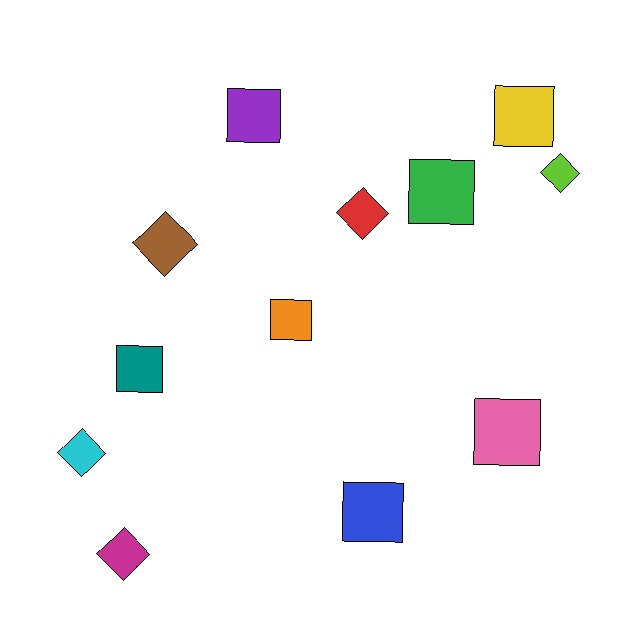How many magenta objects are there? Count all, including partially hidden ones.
There is 1 magenta object.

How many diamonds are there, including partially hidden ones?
There are 5 diamonds.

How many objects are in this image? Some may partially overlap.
There are 12 objects.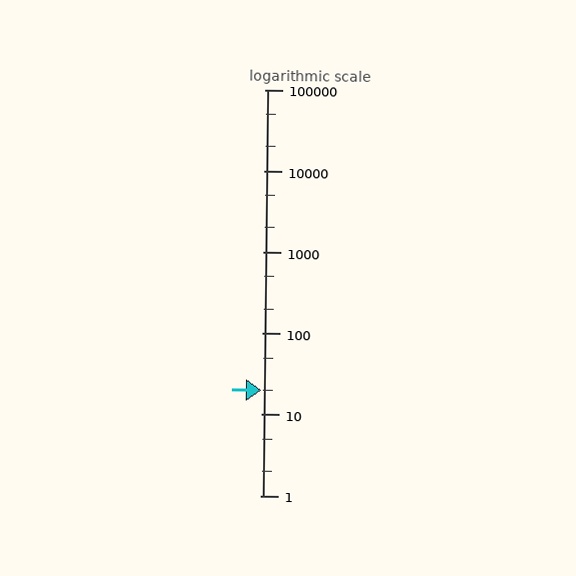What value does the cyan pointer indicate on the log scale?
The pointer indicates approximately 20.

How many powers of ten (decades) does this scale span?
The scale spans 5 decades, from 1 to 100000.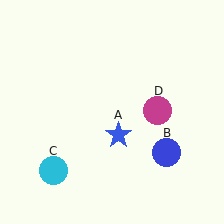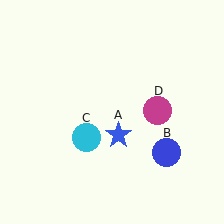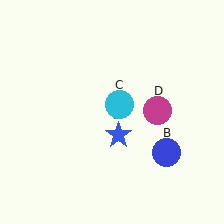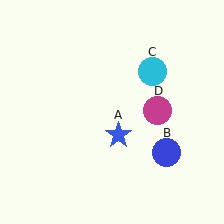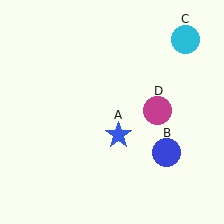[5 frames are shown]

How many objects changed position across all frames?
1 object changed position: cyan circle (object C).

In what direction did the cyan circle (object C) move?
The cyan circle (object C) moved up and to the right.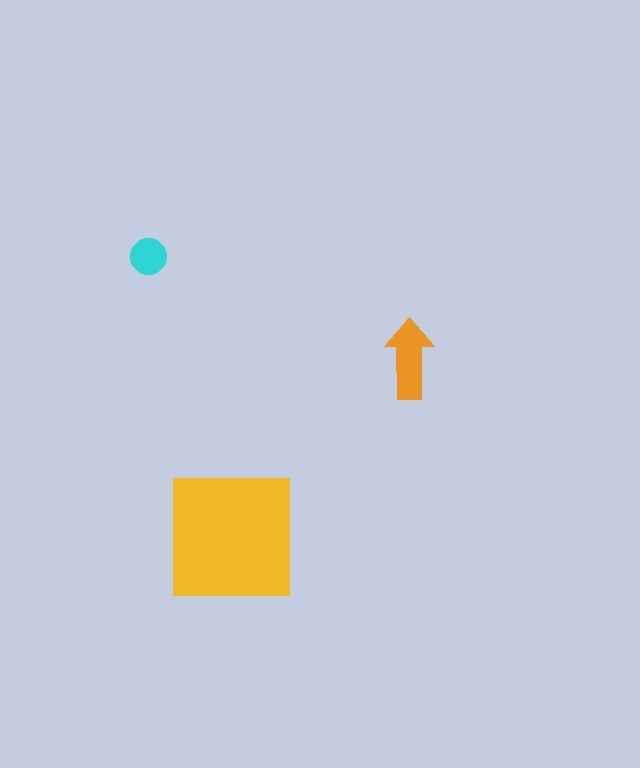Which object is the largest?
The yellow square.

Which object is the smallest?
The cyan circle.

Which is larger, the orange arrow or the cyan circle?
The orange arrow.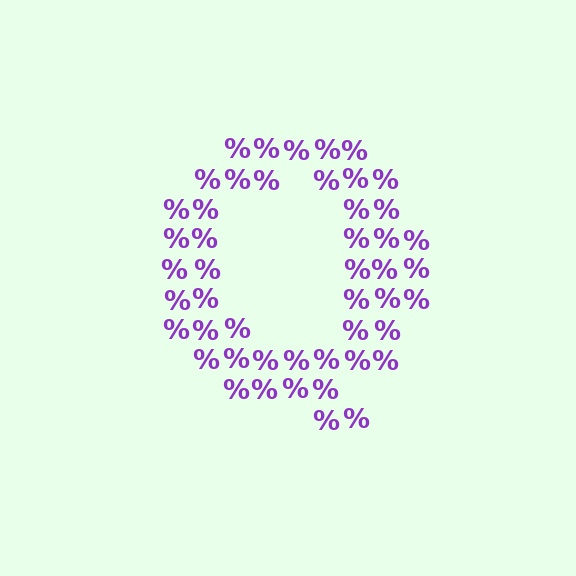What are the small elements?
The small elements are percent signs.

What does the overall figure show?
The overall figure shows the letter Q.